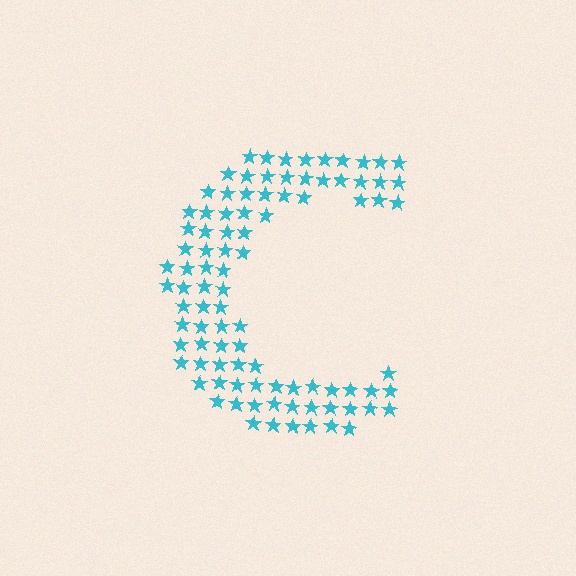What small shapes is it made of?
It is made of small stars.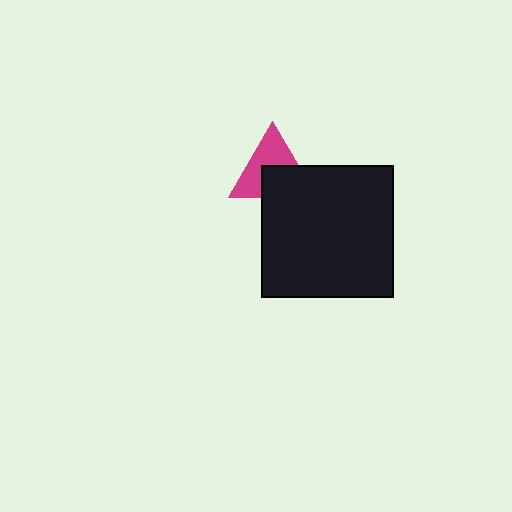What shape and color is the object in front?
The object in front is a black square.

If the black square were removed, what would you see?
You would see the complete magenta triangle.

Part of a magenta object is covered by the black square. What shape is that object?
It is a triangle.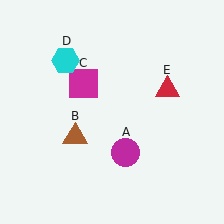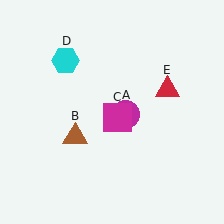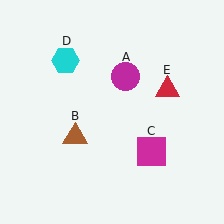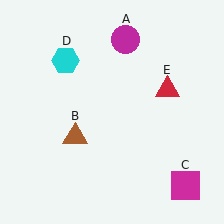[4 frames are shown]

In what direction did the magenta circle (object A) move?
The magenta circle (object A) moved up.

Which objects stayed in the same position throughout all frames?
Brown triangle (object B) and cyan hexagon (object D) and red triangle (object E) remained stationary.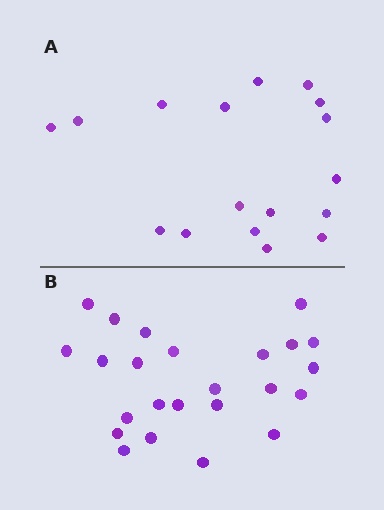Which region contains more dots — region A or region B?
Region B (the bottom region) has more dots.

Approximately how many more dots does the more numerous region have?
Region B has roughly 8 or so more dots than region A.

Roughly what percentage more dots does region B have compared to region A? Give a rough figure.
About 40% more.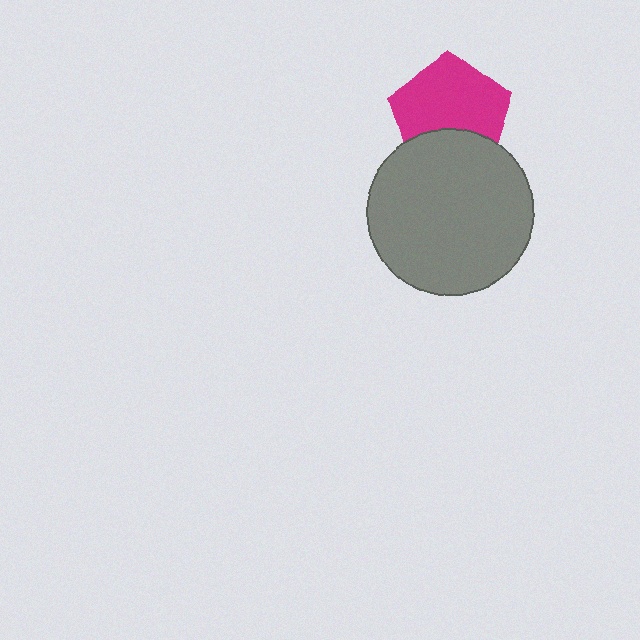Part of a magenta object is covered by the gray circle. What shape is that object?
It is a pentagon.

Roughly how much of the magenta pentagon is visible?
Most of it is visible (roughly 69%).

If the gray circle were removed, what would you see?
You would see the complete magenta pentagon.